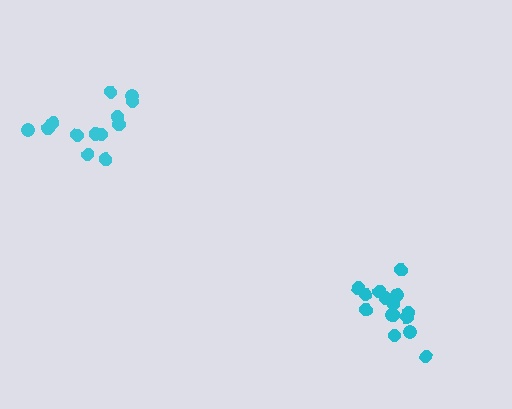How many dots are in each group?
Group 1: 15 dots, Group 2: 13 dots (28 total).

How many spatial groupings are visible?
There are 2 spatial groupings.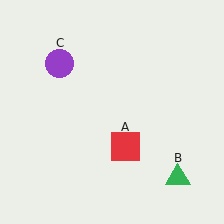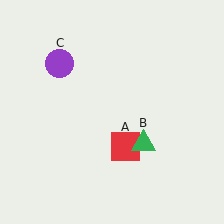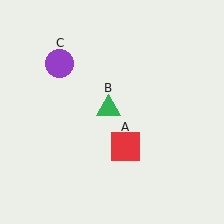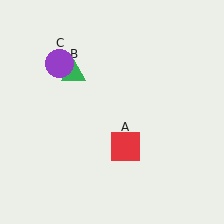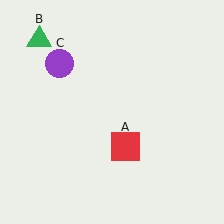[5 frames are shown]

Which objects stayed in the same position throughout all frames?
Red square (object A) and purple circle (object C) remained stationary.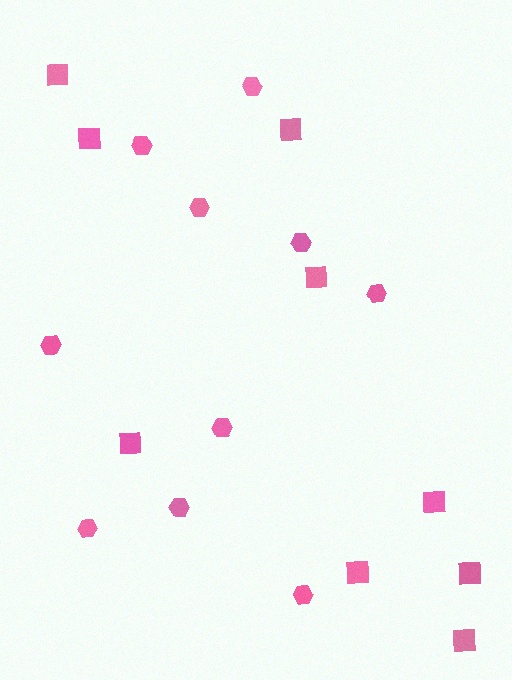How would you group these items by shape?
There are 2 groups: one group of hexagons (10) and one group of squares (9).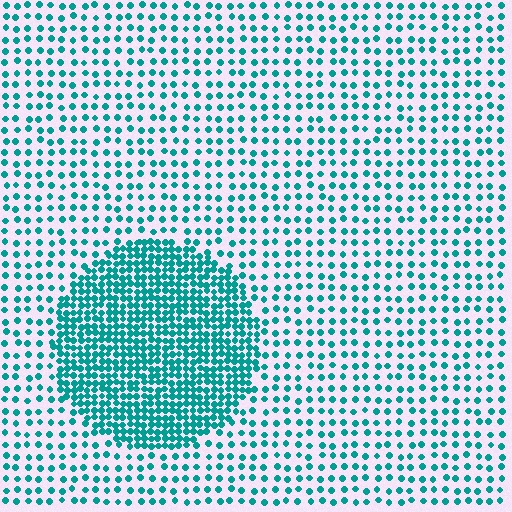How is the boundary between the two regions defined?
The boundary is defined by a change in element density (approximately 2.6x ratio). All elements are the same color, size, and shape.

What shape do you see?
I see a circle.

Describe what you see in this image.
The image contains small teal elements arranged at two different densities. A circle-shaped region is visible where the elements are more densely packed than the surrounding area.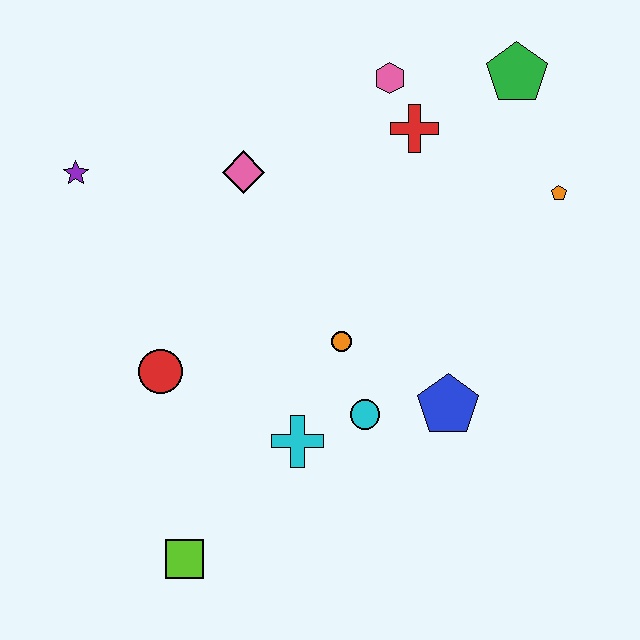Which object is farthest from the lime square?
The green pentagon is farthest from the lime square.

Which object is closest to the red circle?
The cyan cross is closest to the red circle.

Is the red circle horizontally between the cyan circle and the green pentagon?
No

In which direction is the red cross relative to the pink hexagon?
The red cross is below the pink hexagon.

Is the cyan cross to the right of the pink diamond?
Yes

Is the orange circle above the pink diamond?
No